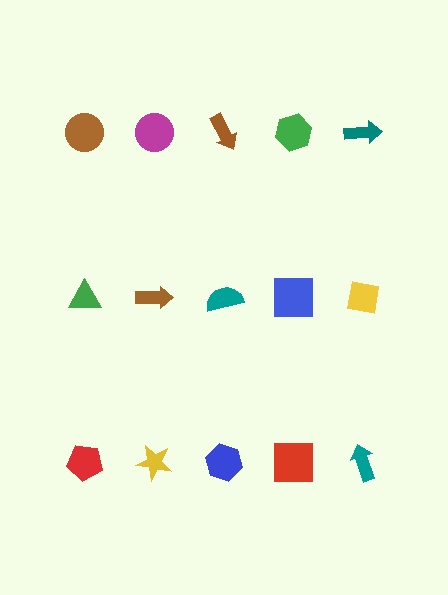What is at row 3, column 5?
A teal arrow.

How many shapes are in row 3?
5 shapes.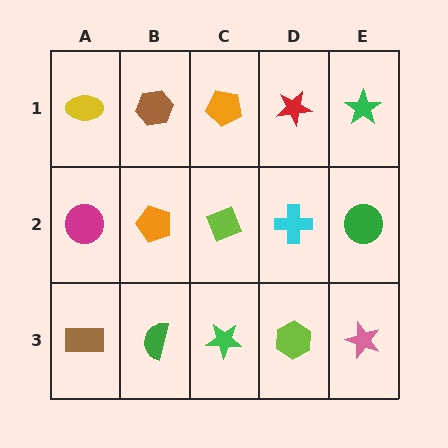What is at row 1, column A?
A yellow ellipse.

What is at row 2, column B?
An orange pentagon.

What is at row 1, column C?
An orange pentagon.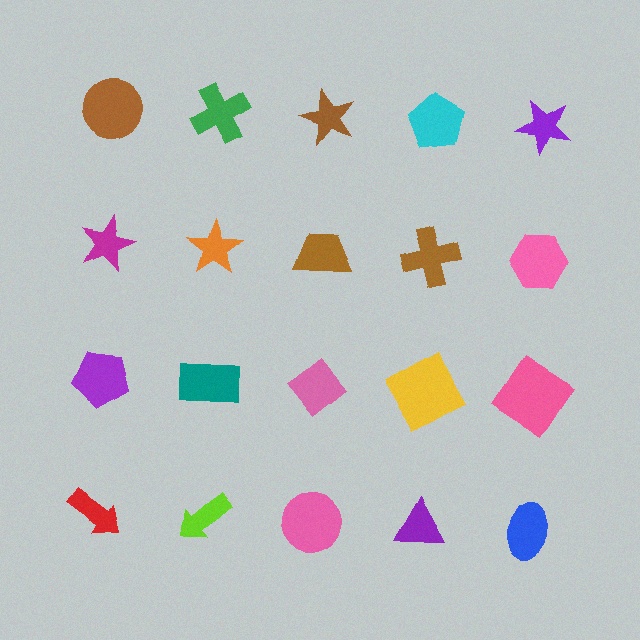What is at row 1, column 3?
A brown star.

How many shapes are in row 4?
5 shapes.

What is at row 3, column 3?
A pink diamond.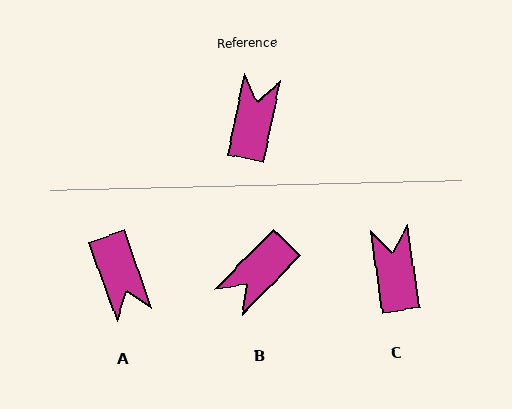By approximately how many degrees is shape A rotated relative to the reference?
Approximately 148 degrees clockwise.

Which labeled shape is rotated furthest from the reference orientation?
A, about 148 degrees away.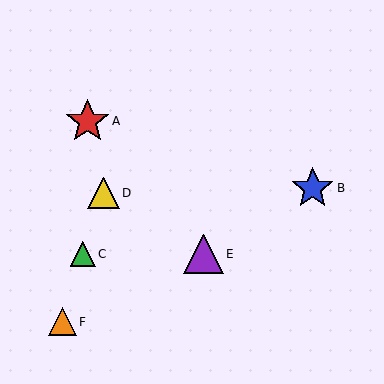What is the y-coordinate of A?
Object A is at y≈121.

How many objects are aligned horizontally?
2 objects (C, E) are aligned horizontally.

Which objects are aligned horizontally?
Objects C, E are aligned horizontally.